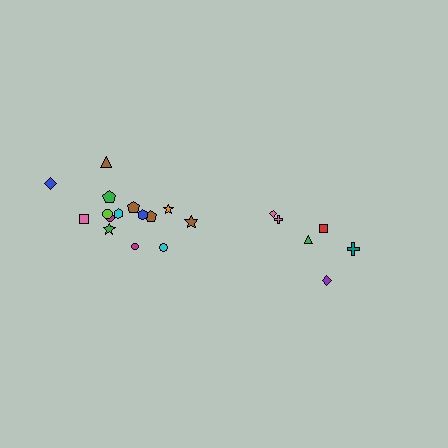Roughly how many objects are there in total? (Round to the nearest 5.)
Roughly 20 objects in total.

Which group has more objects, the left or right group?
The left group.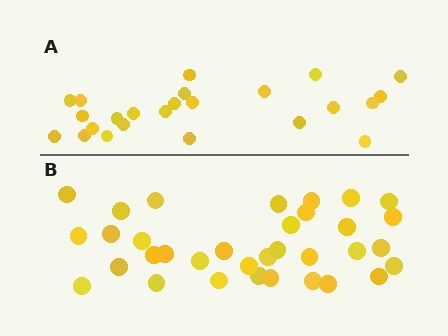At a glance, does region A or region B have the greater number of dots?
Region B (the bottom region) has more dots.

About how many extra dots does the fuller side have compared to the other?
Region B has roughly 10 or so more dots than region A.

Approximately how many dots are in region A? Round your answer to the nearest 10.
About 20 dots. (The exact count is 24, which rounds to 20.)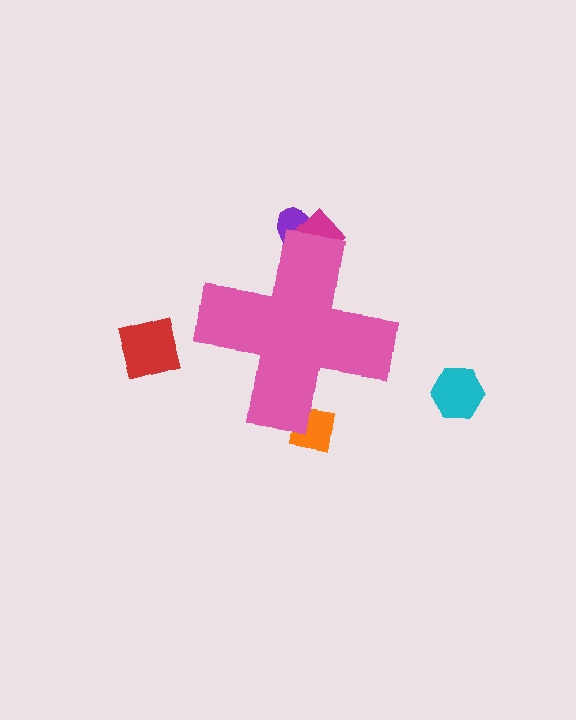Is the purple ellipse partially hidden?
Yes, the purple ellipse is partially hidden behind the pink cross.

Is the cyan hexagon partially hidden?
No, the cyan hexagon is fully visible.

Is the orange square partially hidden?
Yes, the orange square is partially hidden behind the pink cross.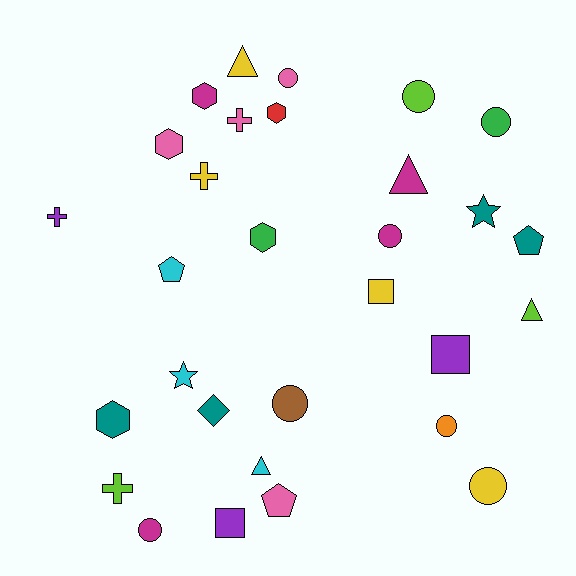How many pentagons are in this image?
There are 3 pentagons.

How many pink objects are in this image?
There are 4 pink objects.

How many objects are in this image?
There are 30 objects.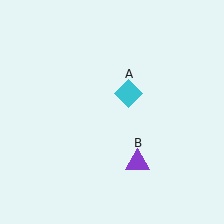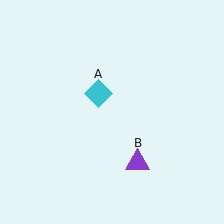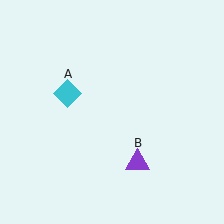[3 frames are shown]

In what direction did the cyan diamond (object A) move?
The cyan diamond (object A) moved left.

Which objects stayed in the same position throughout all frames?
Purple triangle (object B) remained stationary.